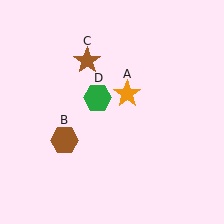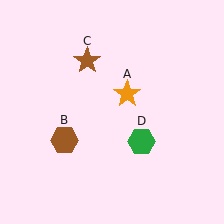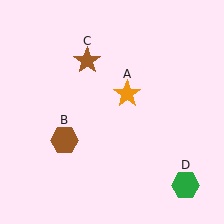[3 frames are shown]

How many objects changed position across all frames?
1 object changed position: green hexagon (object D).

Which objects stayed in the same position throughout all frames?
Orange star (object A) and brown hexagon (object B) and brown star (object C) remained stationary.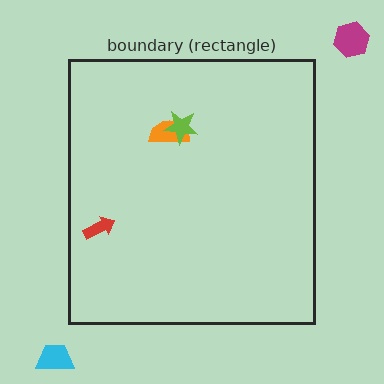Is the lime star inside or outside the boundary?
Inside.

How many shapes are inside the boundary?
3 inside, 2 outside.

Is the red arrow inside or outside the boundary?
Inside.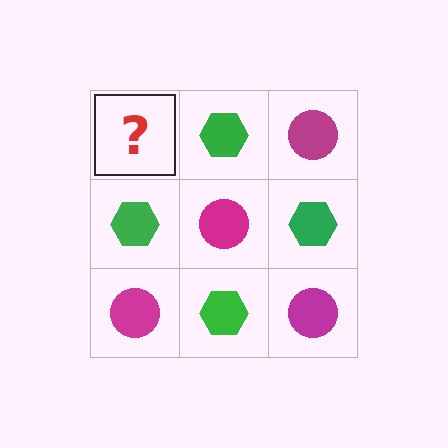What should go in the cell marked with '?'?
The missing cell should contain a magenta circle.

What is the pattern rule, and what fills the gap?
The rule is that it alternates magenta circle and green hexagon in a checkerboard pattern. The gap should be filled with a magenta circle.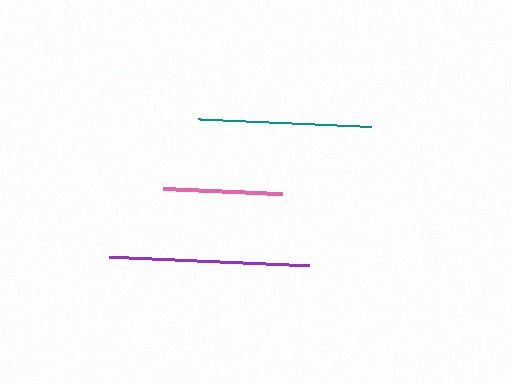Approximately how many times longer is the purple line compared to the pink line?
The purple line is approximately 1.7 times the length of the pink line.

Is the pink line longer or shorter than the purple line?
The purple line is longer than the pink line.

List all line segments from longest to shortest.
From longest to shortest: purple, teal, pink.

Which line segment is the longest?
The purple line is the longest at approximately 199 pixels.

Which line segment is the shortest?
The pink line is the shortest at approximately 119 pixels.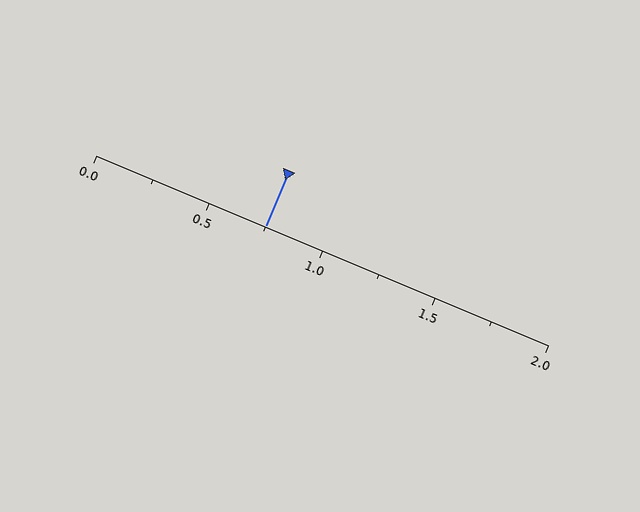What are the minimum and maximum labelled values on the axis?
The axis runs from 0.0 to 2.0.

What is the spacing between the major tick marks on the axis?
The major ticks are spaced 0.5 apart.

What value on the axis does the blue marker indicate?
The marker indicates approximately 0.75.